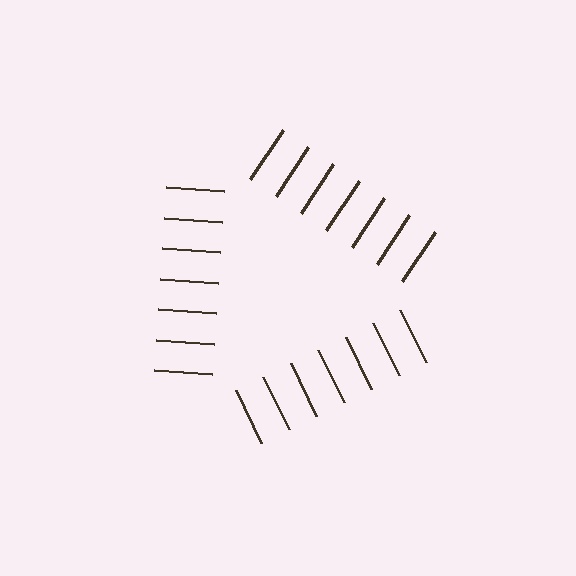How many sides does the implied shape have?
3 sides — the line-ends trace a triangle.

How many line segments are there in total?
21 — 7 along each of the 3 edges.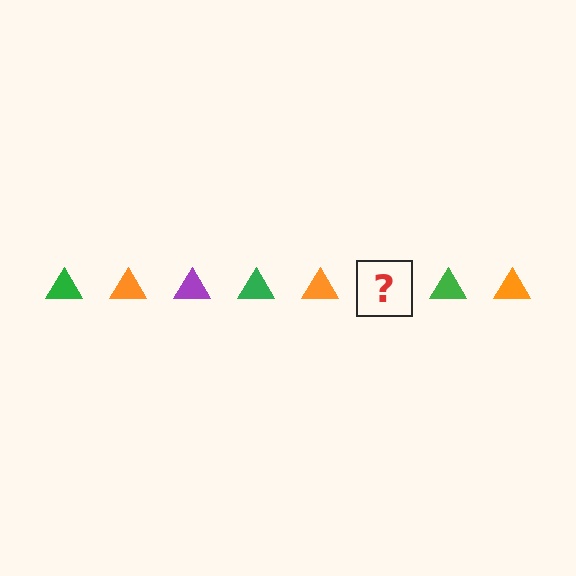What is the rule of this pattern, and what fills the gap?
The rule is that the pattern cycles through green, orange, purple triangles. The gap should be filled with a purple triangle.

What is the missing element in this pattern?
The missing element is a purple triangle.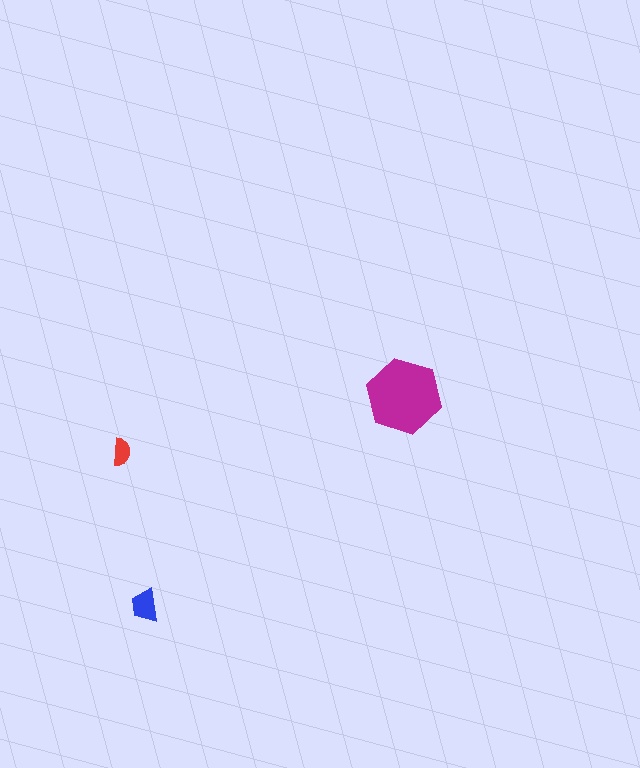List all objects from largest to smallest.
The magenta hexagon, the blue trapezoid, the red semicircle.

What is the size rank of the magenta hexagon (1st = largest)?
1st.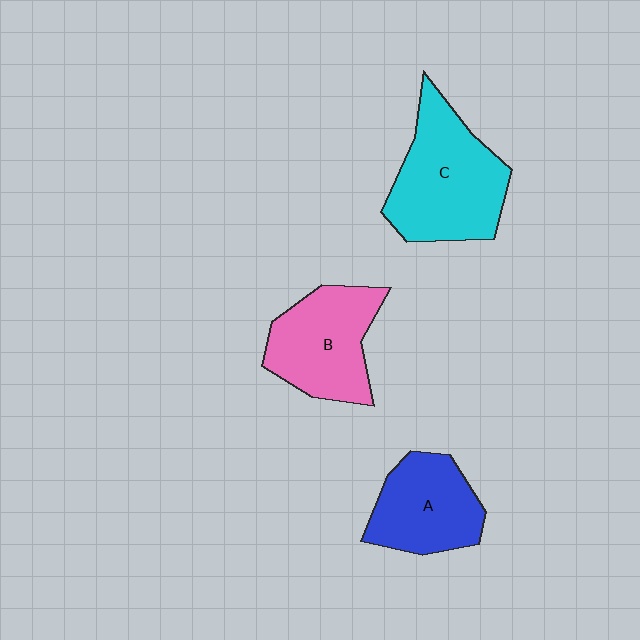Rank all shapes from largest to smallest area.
From largest to smallest: C (cyan), B (pink), A (blue).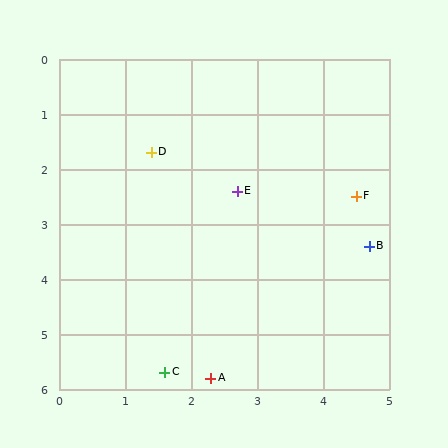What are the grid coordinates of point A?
Point A is at approximately (2.3, 5.8).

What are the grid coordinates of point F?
Point F is at approximately (4.5, 2.5).